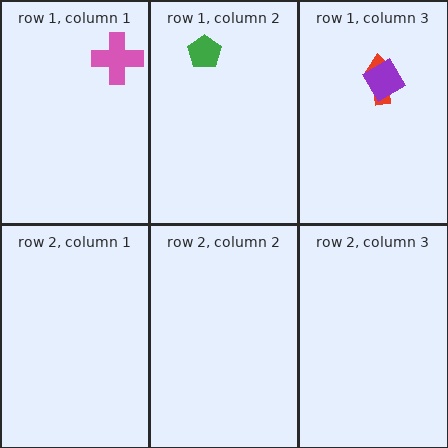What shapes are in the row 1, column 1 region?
The pink cross.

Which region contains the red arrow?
The row 1, column 3 region.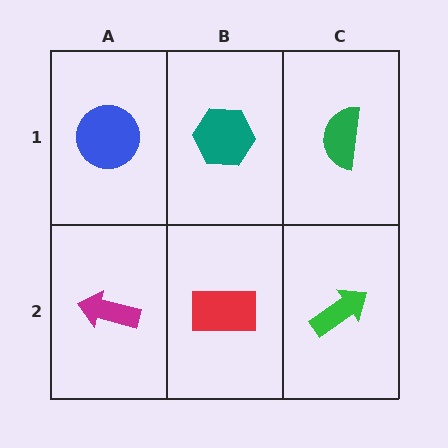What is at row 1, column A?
A blue circle.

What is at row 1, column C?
A green semicircle.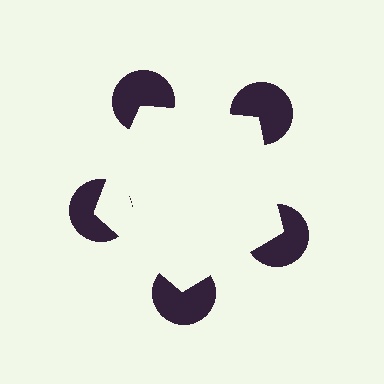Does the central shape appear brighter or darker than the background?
It typically appears slightly brighter than the background, even though no actual brightness change is drawn.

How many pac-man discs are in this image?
There are 5 — one at each vertex of the illusory pentagon.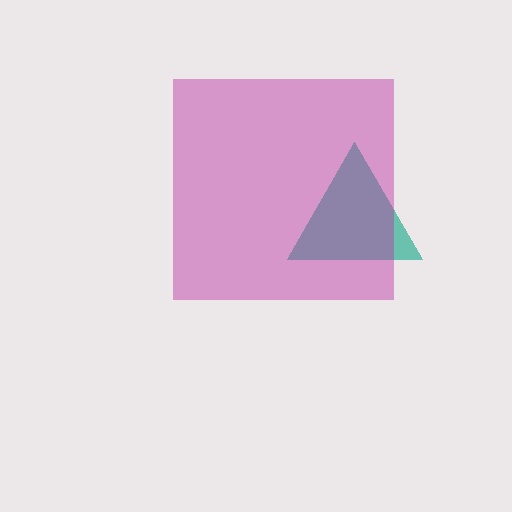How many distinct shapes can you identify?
There are 2 distinct shapes: a teal triangle, a magenta square.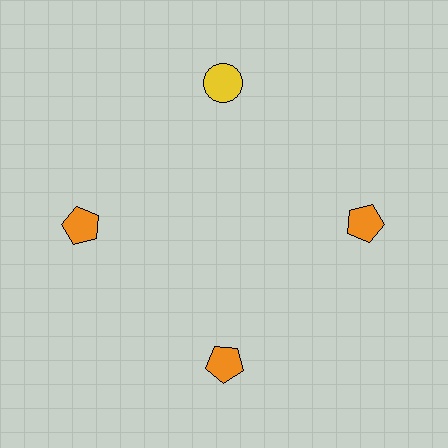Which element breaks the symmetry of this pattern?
The yellow circle at roughly the 12 o'clock position breaks the symmetry. All other shapes are orange pentagons.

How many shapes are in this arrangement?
There are 4 shapes arranged in a ring pattern.